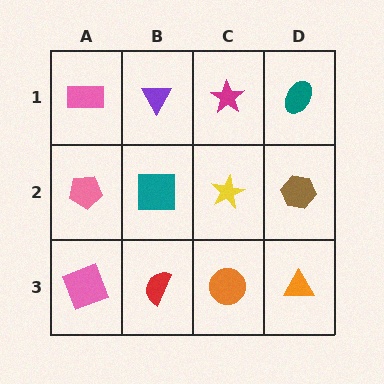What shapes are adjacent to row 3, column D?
A brown hexagon (row 2, column D), an orange circle (row 3, column C).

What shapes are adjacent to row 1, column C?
A yellow star (row 2, column C), a purple triangle (row 1, column B), a teal ellipse (row 1, column D).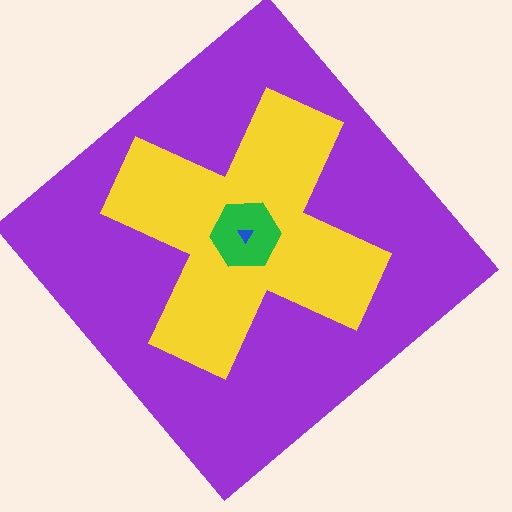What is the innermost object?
The blue triangle.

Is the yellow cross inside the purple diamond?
Yes.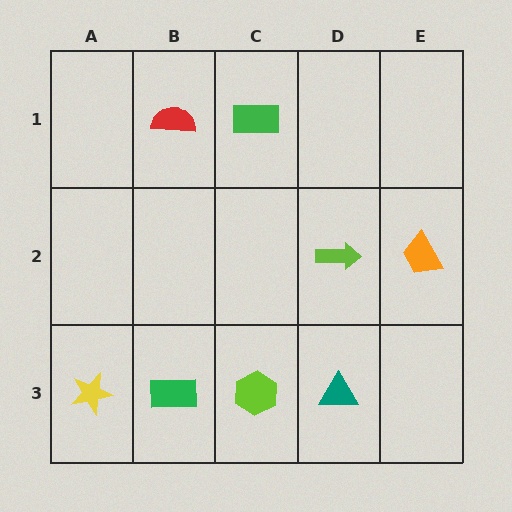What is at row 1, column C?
A green rectangle.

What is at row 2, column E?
An orange trapezoid.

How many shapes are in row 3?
4 shapes.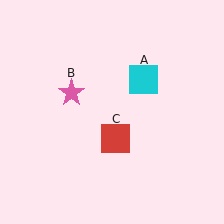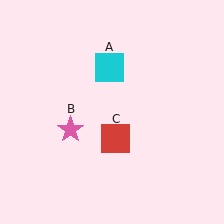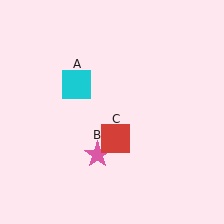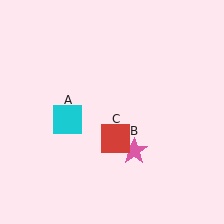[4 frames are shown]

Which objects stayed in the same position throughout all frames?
Red square (object C) remained stationary.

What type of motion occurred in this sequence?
The cyan square (object A), pink star (object B) rotated counterclockwise around the center of the scene.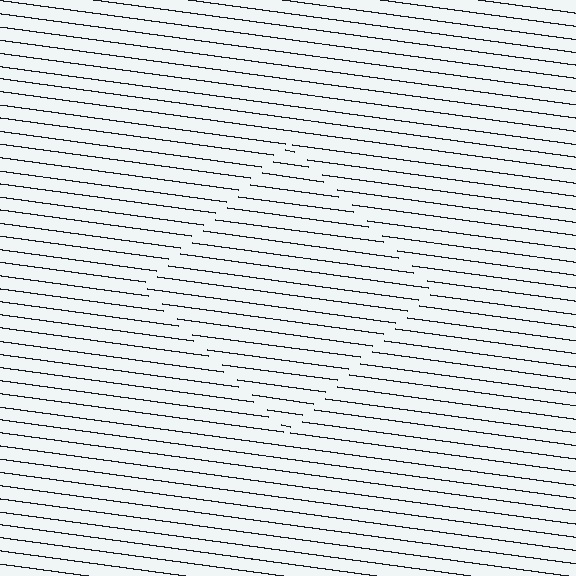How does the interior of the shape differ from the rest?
The interior of the shape contains the same grating, shifted by half a period — the contour is defined by the phase discontinuity where line-ends from the inner and outer gratings abut.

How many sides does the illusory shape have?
4 sides — the line-ends trace a square.